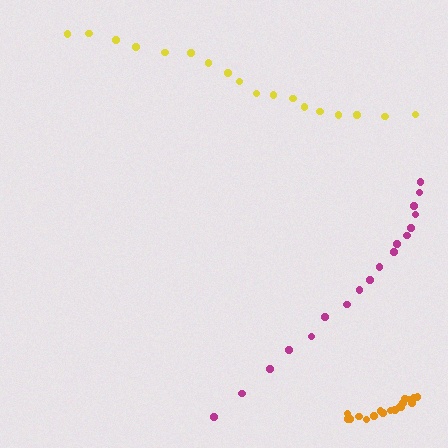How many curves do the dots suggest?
There are 3 distinct paths.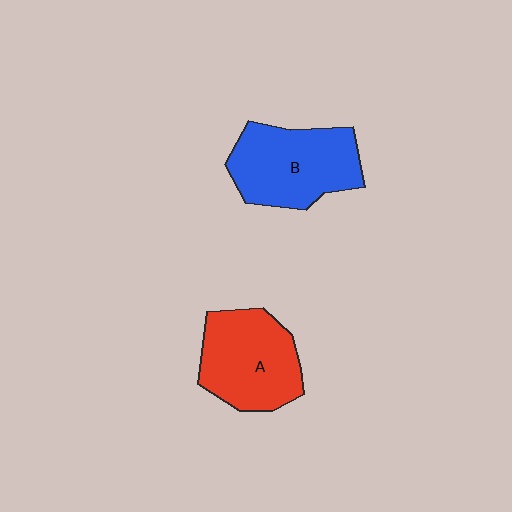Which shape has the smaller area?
Shape A (red).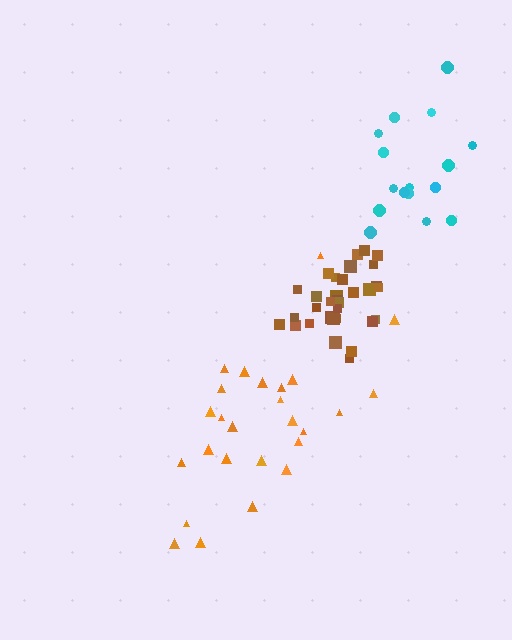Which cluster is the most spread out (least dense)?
Orange.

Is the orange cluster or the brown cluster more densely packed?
Brown.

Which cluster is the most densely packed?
Brown.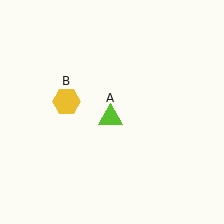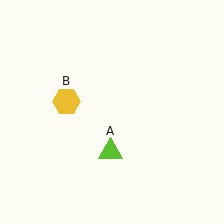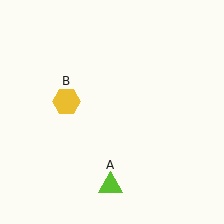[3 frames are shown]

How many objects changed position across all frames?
1 object changed position: lime triangle (object A).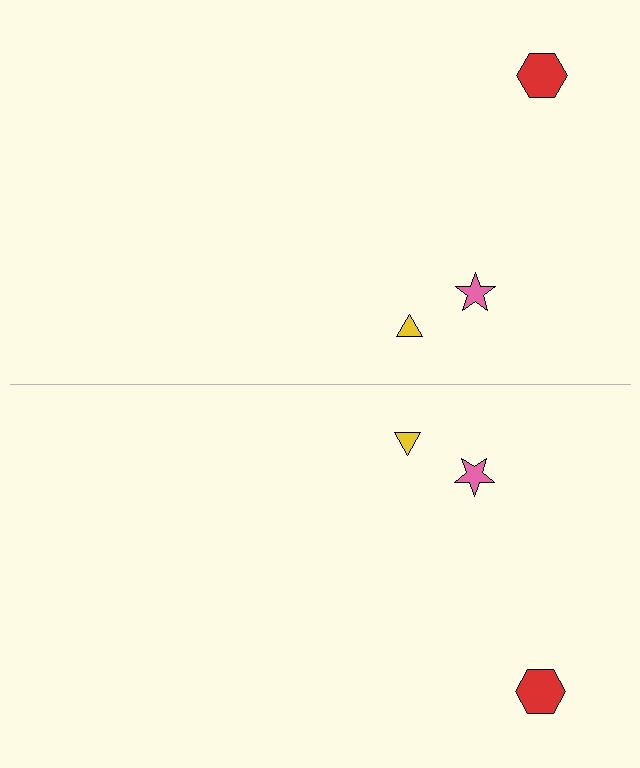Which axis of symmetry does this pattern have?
The pattern has a horizontal axis of symmetry running through the center of the image.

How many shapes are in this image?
There are 6 shapes in this image.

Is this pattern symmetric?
Yes, this pattern has bilateral (reflection) symmetry.